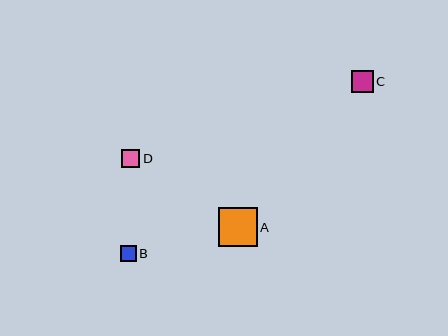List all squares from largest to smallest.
From largest to smallest: A, C, D, B.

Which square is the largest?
Square A is the largest with a size of approximately 39 pixels.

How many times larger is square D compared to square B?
Square D is approximately 1.2 times the size of square B.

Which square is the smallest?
Square B is the smallest with a size of approximately 16 pixels.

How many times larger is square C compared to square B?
Square C is approximately 1.4 times the size of square B.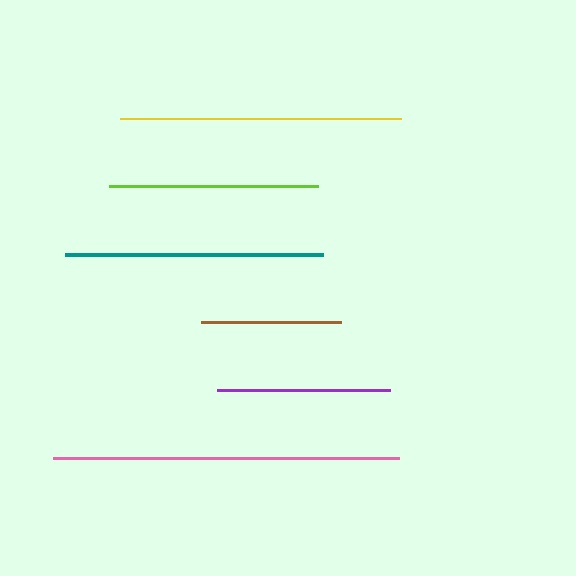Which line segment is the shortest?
The brown line is the shortest at approximately 140 pixels.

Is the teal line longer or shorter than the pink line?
The pink line is longer than the teal line.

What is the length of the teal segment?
The teal segment is approximately 258 pixels long.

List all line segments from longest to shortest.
From longest to shortest: pink, yellow, teal, lime, purple, brown.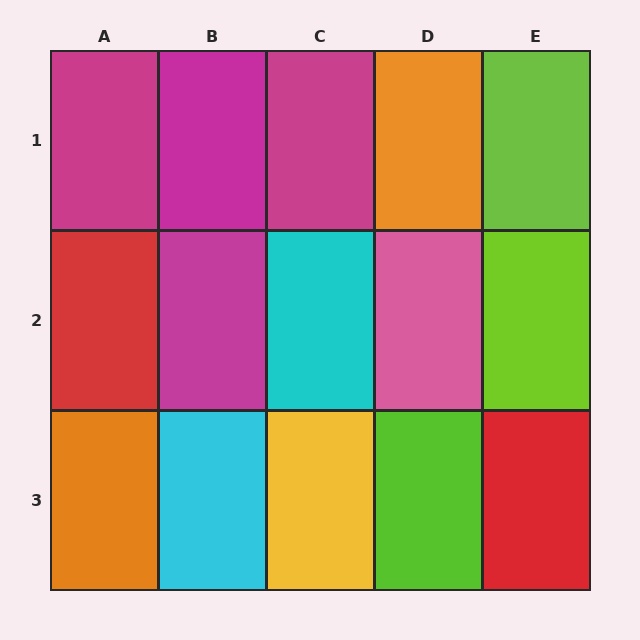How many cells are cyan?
2 cells are cyan.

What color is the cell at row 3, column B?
Cyan.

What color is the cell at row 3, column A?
Orange.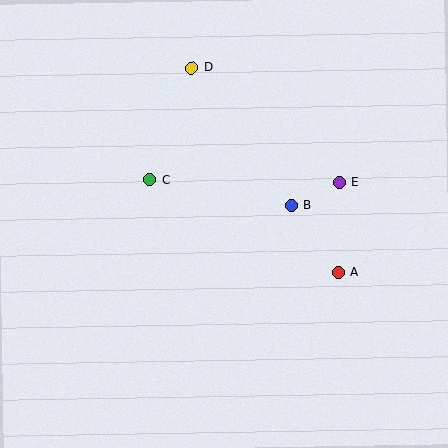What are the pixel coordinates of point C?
Point C is at (150, 180).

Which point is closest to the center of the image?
Point B at (291, 205) is closest to the center.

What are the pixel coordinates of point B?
Point B is at (291, 205).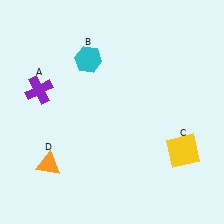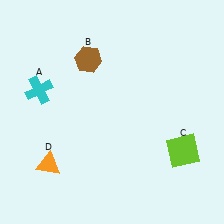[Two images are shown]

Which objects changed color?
A changed from purple to cyan. B changed from cyan to brown. C changed from yellow to lime.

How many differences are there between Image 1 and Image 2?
There are 3 differences between the two images.